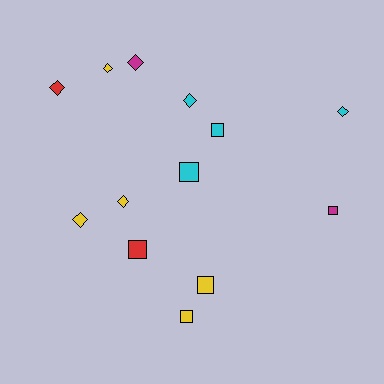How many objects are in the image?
There are 13 objects.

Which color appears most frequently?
Yellow, with 5 objects.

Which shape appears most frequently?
Diamond, with 7 objects.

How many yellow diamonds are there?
There are 3 yellow diamonds.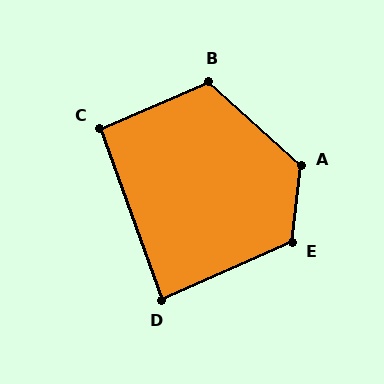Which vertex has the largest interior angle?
A, at approximately 126 degrees.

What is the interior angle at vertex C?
Approximately 93 degrees (approximately right).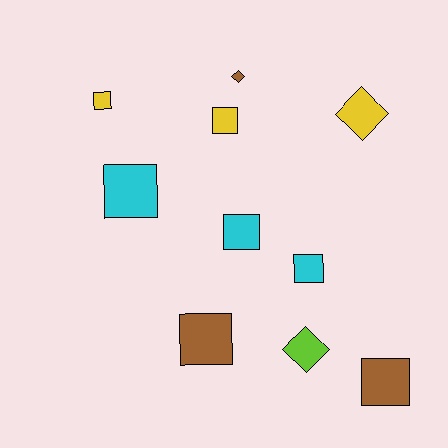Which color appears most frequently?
Cyan, with 3 objects.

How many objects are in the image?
There are 10 objects.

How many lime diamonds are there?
There is 1 lime diamond.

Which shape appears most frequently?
Square, with 7 objects.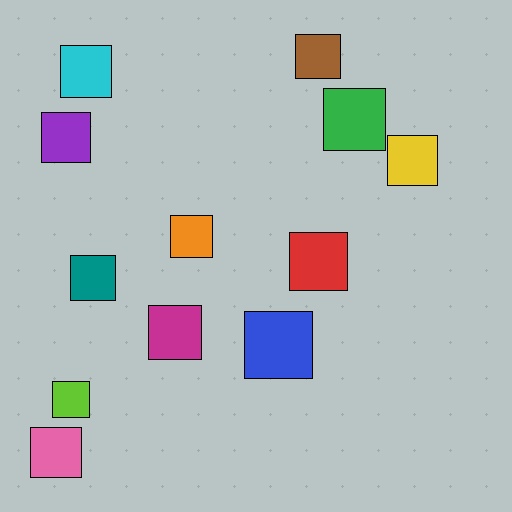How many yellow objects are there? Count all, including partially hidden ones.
There is 1 yellow object.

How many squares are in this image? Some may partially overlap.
There are 12 squares.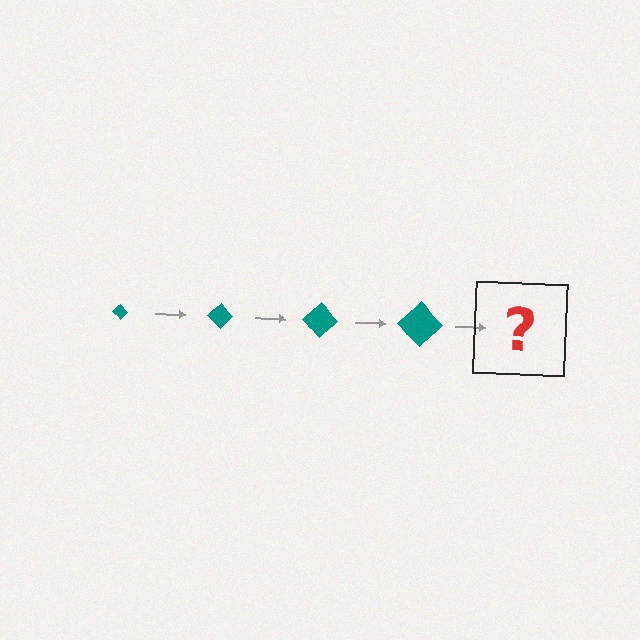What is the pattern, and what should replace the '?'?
The pattern is that the diamond gets progressively larger each step. The '?' should be a teal diamond, larger than the previous one.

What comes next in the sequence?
The next element should be a teal diamond, larger than the previous one.